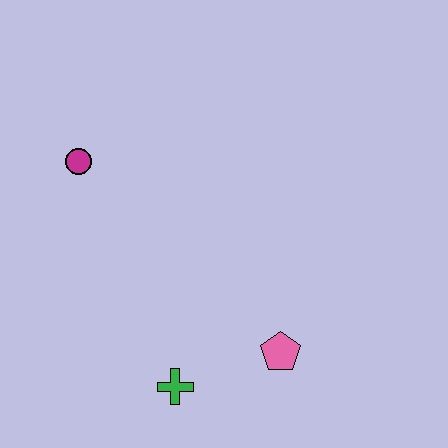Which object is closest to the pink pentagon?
The green cross is closest to the pink pentagon.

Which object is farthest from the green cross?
The magenta circle is farthest from the green cross.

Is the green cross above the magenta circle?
No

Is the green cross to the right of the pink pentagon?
No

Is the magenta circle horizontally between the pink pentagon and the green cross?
No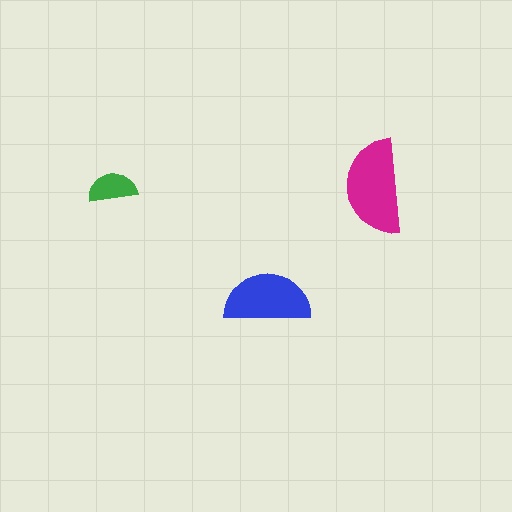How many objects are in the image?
There are 3 objects in the image.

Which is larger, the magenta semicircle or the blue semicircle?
The magenta one.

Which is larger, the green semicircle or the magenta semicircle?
The magenta one.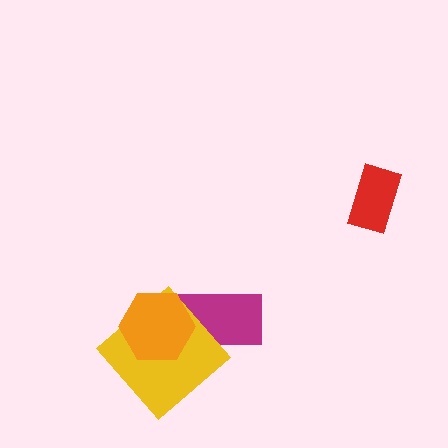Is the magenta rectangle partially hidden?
Yes, it is partially covered by another shape.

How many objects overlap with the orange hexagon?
2 objects overlap with the orange hexagon.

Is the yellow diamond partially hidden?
Yes, it is partially covered by another shape.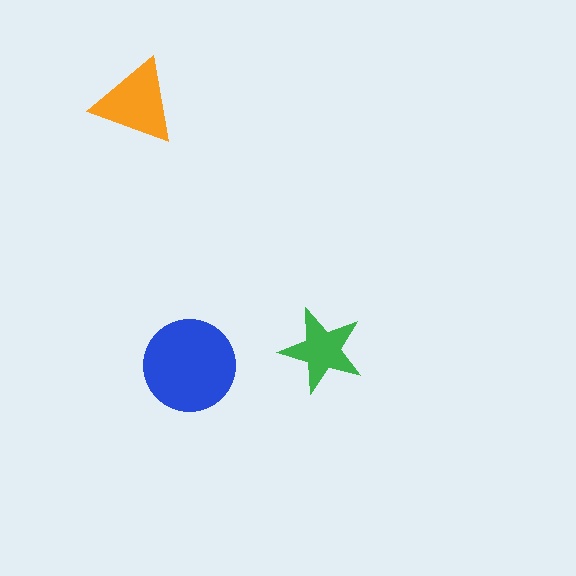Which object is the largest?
The blue circle.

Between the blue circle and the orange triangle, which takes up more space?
The blue circle.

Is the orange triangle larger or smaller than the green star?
Larger.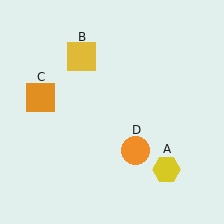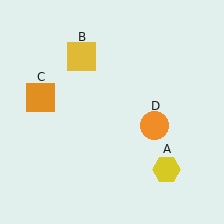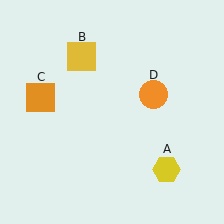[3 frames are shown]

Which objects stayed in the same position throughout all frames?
Yellow hexagon (object A) and yellow square (object B) and orange square (object C) remained stationary.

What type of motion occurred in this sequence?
The orange circle (object D) rotated counterclockwise around the center of the scene.